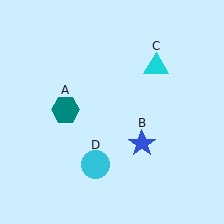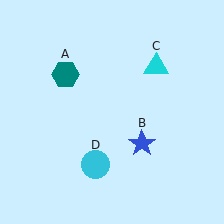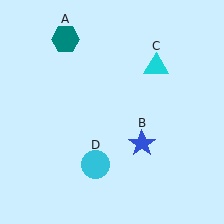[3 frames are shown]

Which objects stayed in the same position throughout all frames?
Blue star (object B) and cyan triangle (object C) and cyan circle (object D) remained stationary.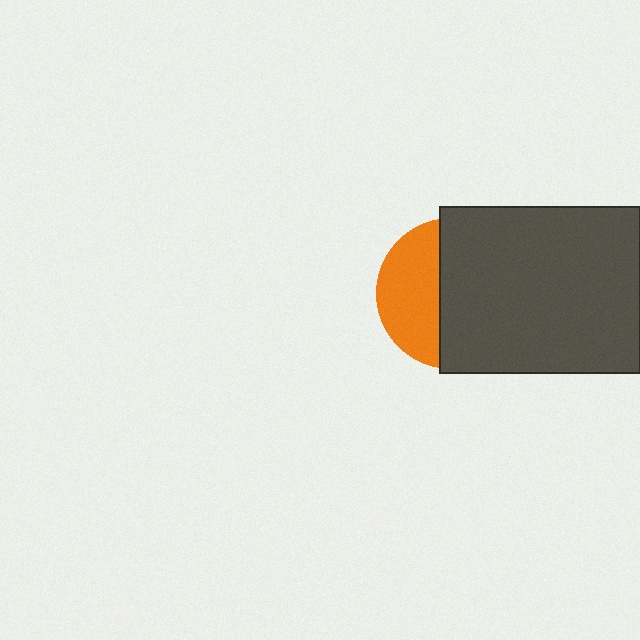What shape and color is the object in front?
The object in front is a dark gray rectangle.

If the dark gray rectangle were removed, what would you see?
You would see the complete orange circle.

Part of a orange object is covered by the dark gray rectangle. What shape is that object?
It is a circle.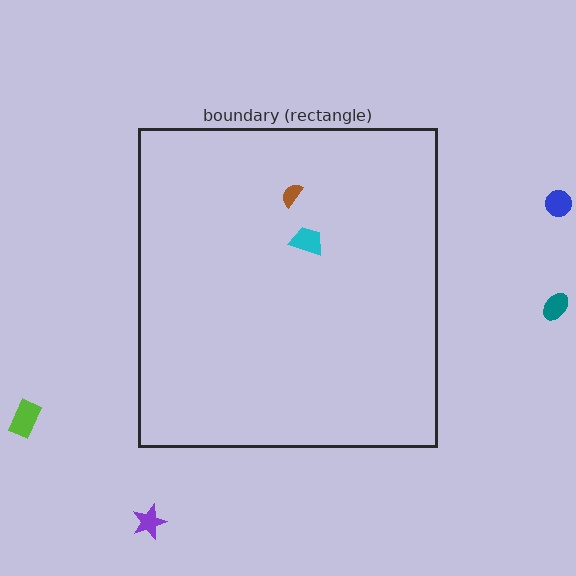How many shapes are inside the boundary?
2 inside, 4 outside.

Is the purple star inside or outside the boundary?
Outside.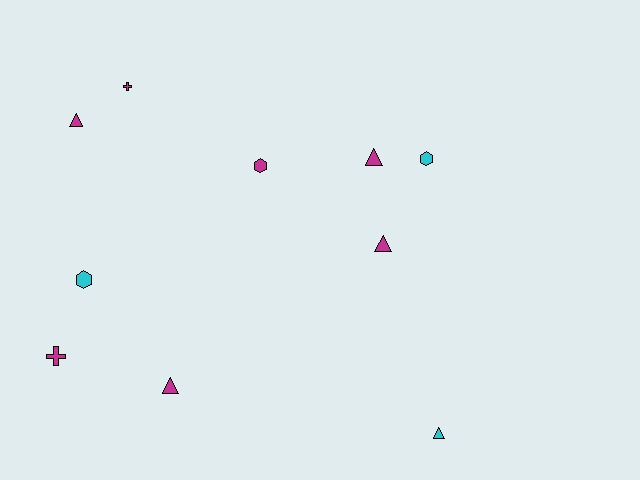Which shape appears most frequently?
Triangle, with 5 objects.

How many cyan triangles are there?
There is 1 cyan triangle.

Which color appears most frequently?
Magenta, with 7 objects.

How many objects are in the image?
There are 10 objects.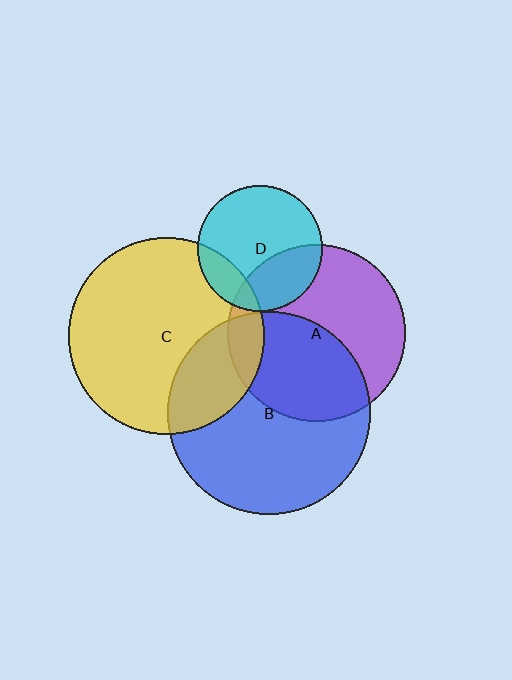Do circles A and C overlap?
Yes.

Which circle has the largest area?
Circle B (blue).